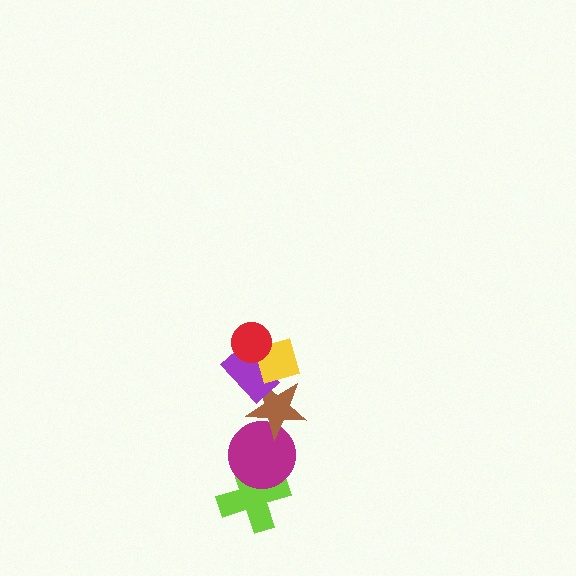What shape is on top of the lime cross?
The magenta circle is on top of the lime cross.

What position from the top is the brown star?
The brown star is 4th from the top.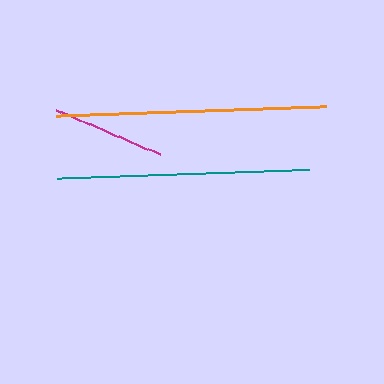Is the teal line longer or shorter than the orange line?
The orange line is longer than the teal line.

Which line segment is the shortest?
The magenta line is the shortest at approximately 113 pixels.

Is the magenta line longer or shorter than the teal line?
The teal line is longer than the magenta line.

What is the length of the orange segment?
The orange segment is approximately 270 pixels long.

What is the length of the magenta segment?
The magenta segment is approximately 113 pixels long.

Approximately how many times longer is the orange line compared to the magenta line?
The orange line is approximately 2.4 times the length of the magenta line.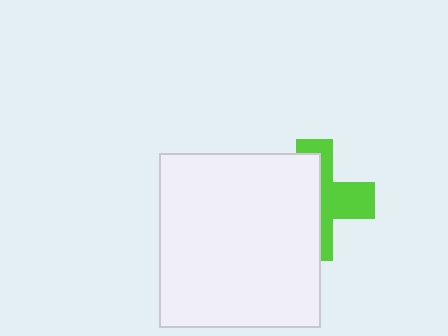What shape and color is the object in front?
The object in front is a white rectangle.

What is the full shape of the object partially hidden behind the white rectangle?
The partially hidden object is a lime cross.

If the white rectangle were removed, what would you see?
You would see the complete lime cross.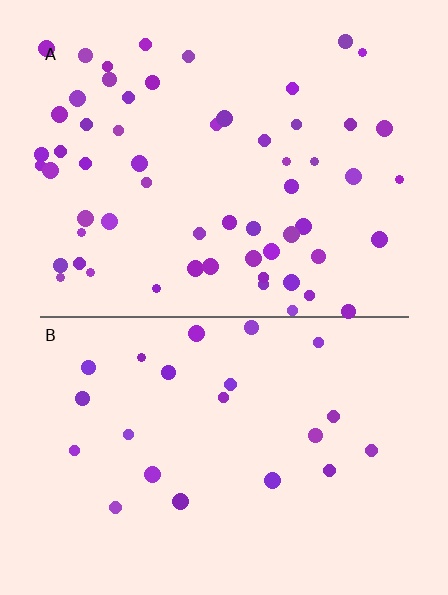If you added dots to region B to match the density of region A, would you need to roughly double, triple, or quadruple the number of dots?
Approximately triple.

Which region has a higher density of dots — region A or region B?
A (the top).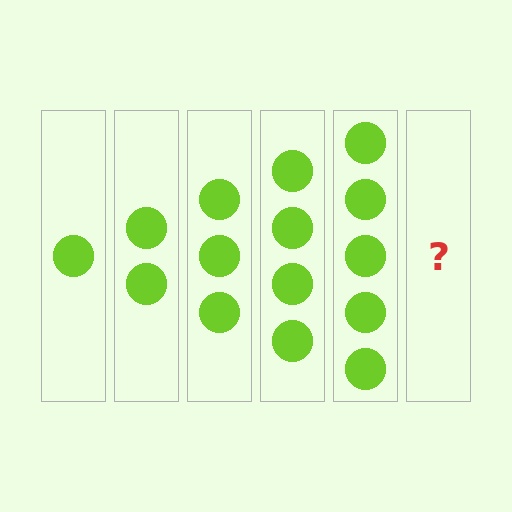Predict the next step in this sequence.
The next step is 6 circles.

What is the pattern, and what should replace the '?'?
The pattern is that each step adds one more circle. The '?' should be 6 circles.